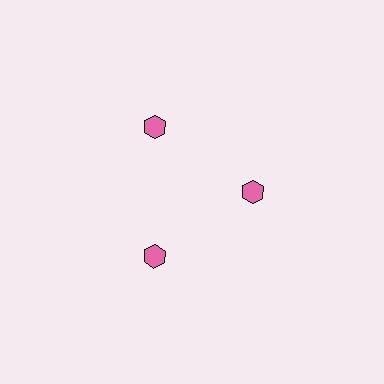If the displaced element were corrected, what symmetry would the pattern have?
It would have 3-fold rotational symmetry — the pattern would map onto itself every 120 degrees.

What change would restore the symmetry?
The symmetry would be restored by moving it outward, back onto the ring so that all 3 hexagons sit at equal angles and equal distance from the center.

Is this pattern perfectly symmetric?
No. The 3 pink hexagons are arranged in a ring, but one element near the 3 o'clock position is pulled inward toward the center, breaking the 3-fold rotational symmetry.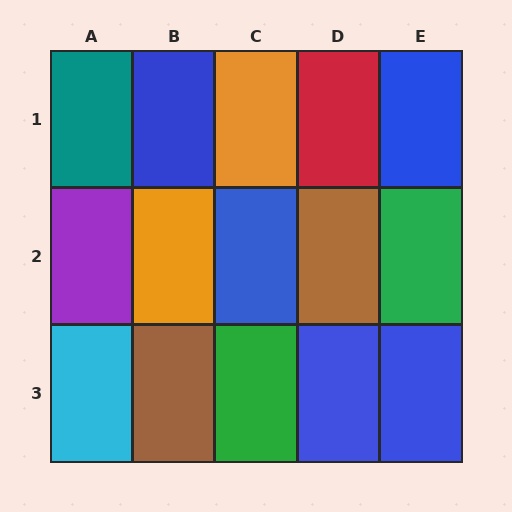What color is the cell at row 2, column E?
Green.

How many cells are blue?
5 cells are blue.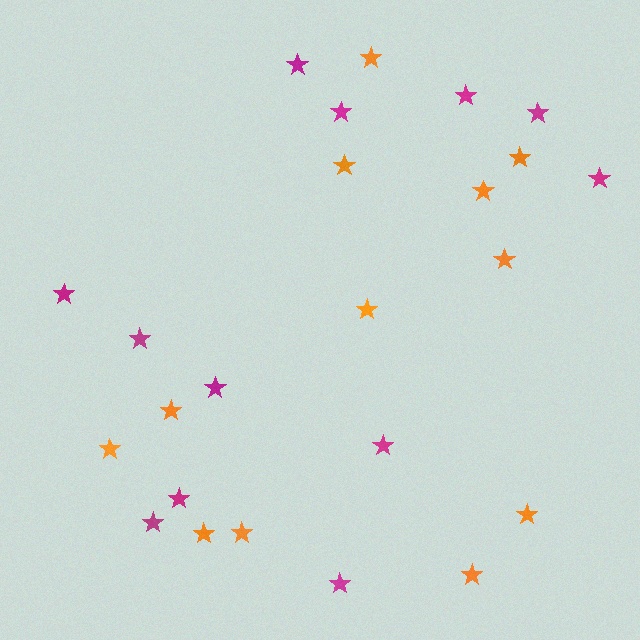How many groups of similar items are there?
There are 2 groups: one group of magenta stars (12) and one group of orange stars (12).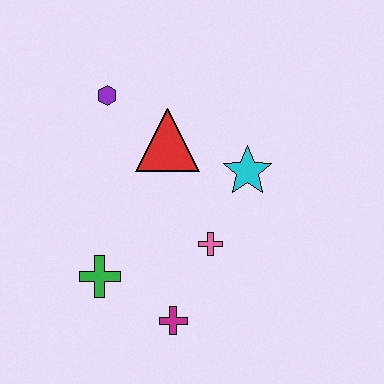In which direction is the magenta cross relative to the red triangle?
The magenta cross is below the red triangle.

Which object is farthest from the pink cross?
The purple hexagon is farthest from the pink cross.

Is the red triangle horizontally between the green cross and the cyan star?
Yes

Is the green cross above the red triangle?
No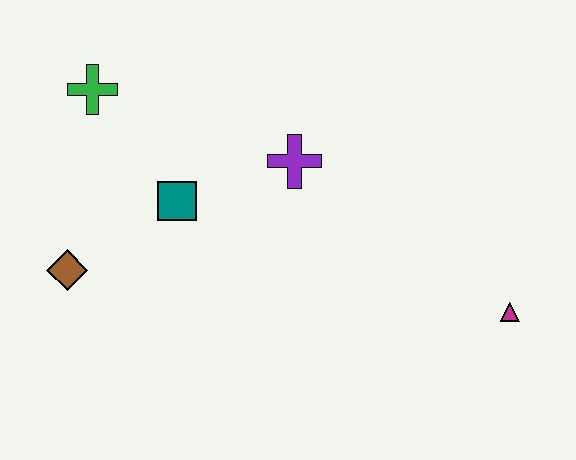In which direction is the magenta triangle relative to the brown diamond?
The magenta triangle is to the right of the brown diamond.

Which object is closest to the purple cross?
The teal square is closest to the purple cross.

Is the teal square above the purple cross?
No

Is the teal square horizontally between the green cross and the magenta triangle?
Yes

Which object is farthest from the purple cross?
The magenta triangle is farthest from the purple cross.